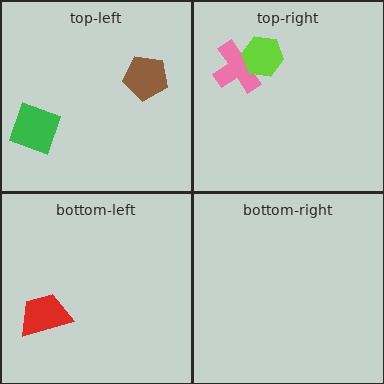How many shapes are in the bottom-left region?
1.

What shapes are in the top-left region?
The brown pentagon, the green square.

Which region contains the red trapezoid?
The bottom-left region.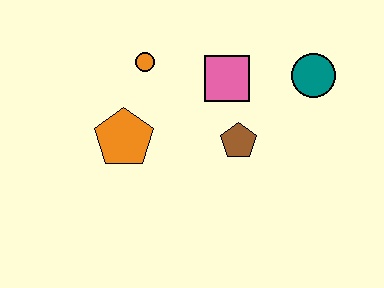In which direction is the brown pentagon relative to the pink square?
The brown pentagon is below the pink square.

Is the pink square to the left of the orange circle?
No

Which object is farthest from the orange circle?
The teal circle is farthest from the orange circle.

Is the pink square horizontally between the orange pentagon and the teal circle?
Yes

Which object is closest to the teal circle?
The pink square is closest to the teal circle.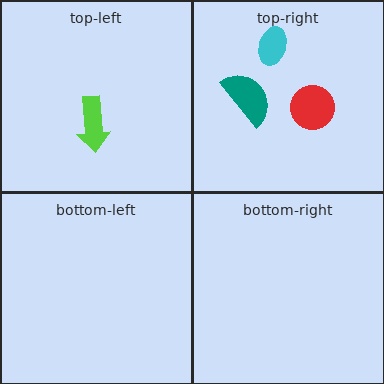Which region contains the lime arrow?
The top-left region.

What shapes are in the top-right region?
The cyan ellipse, the teal semicircle, the red circle.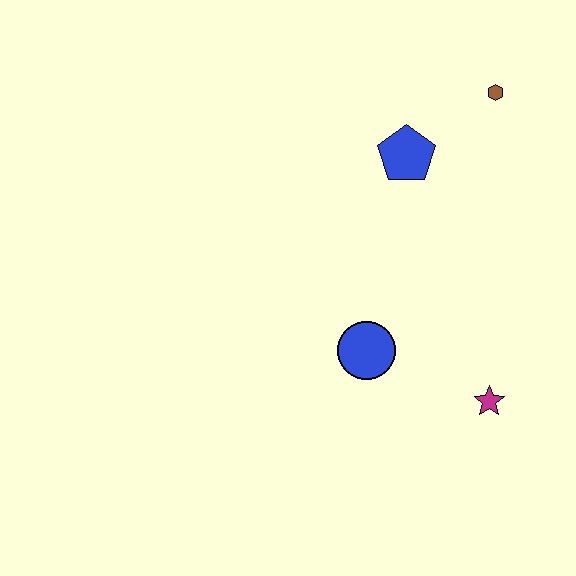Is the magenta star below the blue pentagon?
Yes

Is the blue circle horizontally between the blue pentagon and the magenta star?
No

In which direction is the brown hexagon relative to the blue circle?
The brown hexagon is above the blue circle.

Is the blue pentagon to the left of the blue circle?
No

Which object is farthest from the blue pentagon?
The magenta star is farthest from the blue pentagon.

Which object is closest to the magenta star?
The blue circle is closest to the magenta star.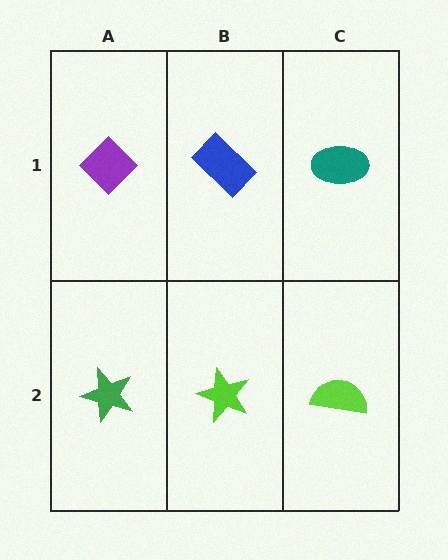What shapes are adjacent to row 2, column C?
A teal ellipse (row 1, column C), a lime star (row 2, column B).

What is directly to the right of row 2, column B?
A lime semicircle.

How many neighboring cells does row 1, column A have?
2.